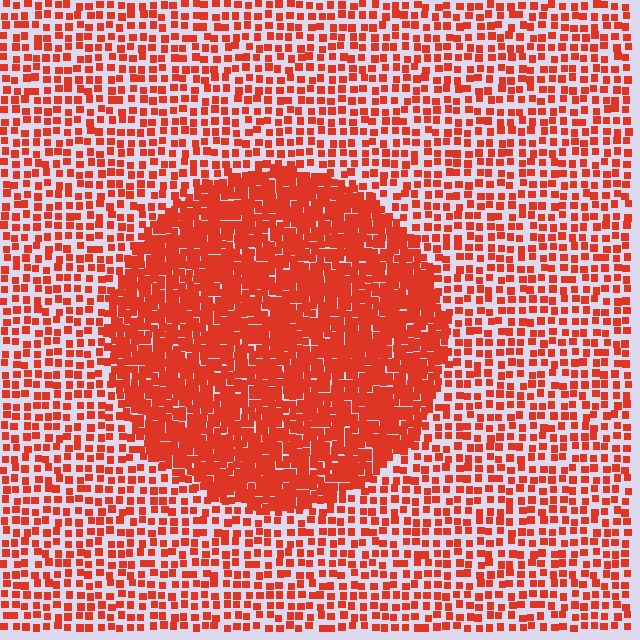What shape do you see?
I see a circle.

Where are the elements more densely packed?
The elements are more densely packed inside the circle boundary.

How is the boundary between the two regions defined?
The boundary is defined by a change in element density (approximately 2.3x ratio). All elements are the same color, size, and shape.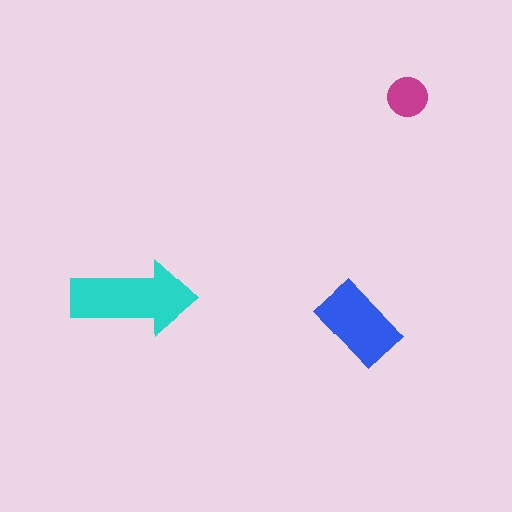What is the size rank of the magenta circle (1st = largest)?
3rd.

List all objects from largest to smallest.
The cyan arrow, the blue rectangle, the magenta circle.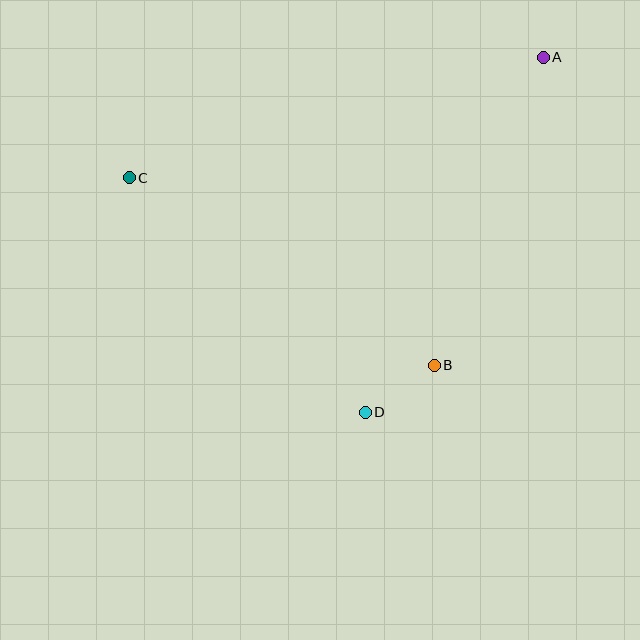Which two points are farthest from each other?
Points A and C are farthest from each other.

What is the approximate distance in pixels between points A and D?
The distance between A and D is approximately 397 pixels.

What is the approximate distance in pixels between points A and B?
The distance between A and B is approximately 327 pixels.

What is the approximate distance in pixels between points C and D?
The distance between C and D is approximately 333 pixels.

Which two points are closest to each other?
Points B and D are closest to each other.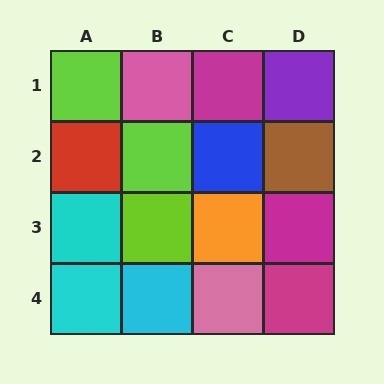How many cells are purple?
1 cell is purple.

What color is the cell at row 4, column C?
Pink.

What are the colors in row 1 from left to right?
Lime, pink, magenta, purple.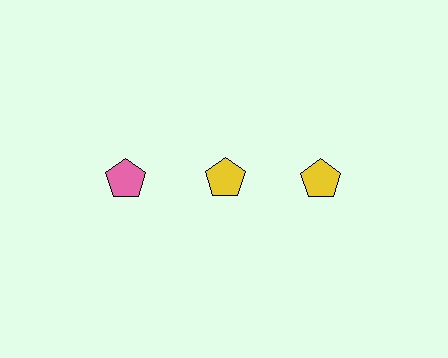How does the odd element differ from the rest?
It has a different color: pink instead of yellow.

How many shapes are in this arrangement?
There are 3 shapes arranged in a grid pattern.